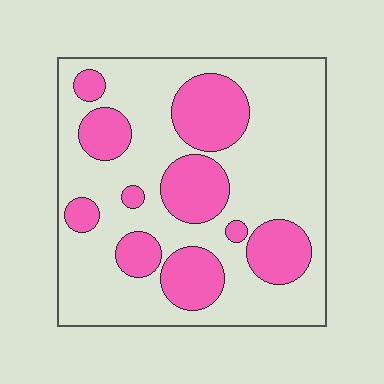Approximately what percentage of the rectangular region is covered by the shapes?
Approximately 30%.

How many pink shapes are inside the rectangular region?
10.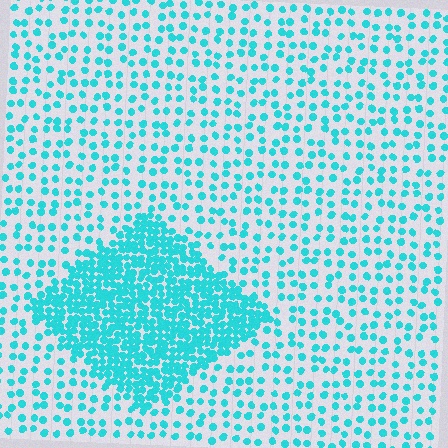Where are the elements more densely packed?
The elements are more densely packed inside the diamond boundary.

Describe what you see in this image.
The image contains small cyan elements arranged at two different densities. A diamond-shaped region is visible where the elements are more densely packed than the surrounding area.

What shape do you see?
I see a diamond.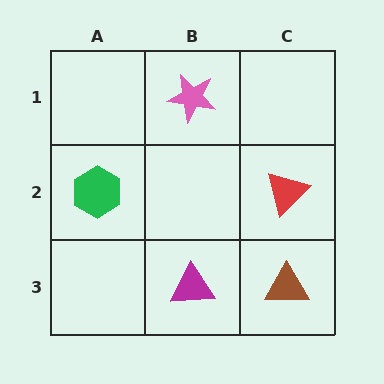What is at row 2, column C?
A red triangle.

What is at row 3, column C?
A brown triangle.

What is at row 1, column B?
A pink star.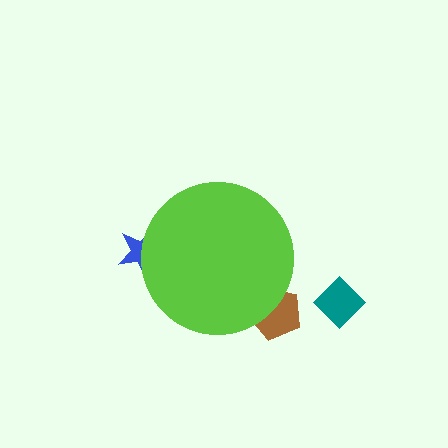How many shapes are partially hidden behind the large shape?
2 shapes are partially hidden.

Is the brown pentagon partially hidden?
Yes, the brown pentagon is partially hidden behind the lime circle.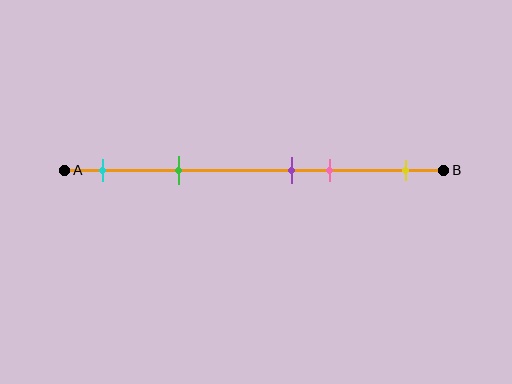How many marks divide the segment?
There are 5 marks dividing the segment.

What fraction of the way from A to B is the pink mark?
The pink mark is approximately 70% (0.7) of the way from A to B.